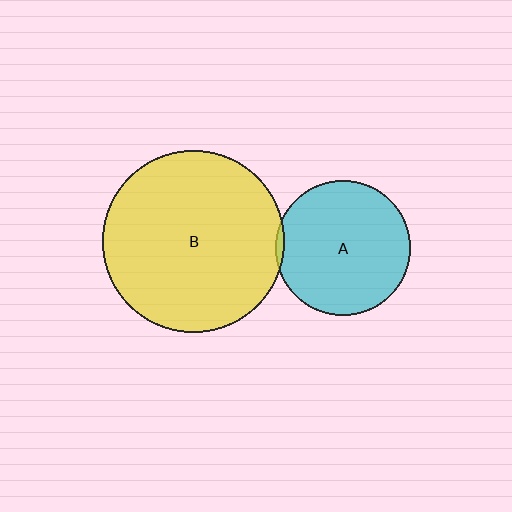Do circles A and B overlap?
Yes.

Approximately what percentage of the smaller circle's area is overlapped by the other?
Approximately 5%.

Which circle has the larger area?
Circle B (yellow).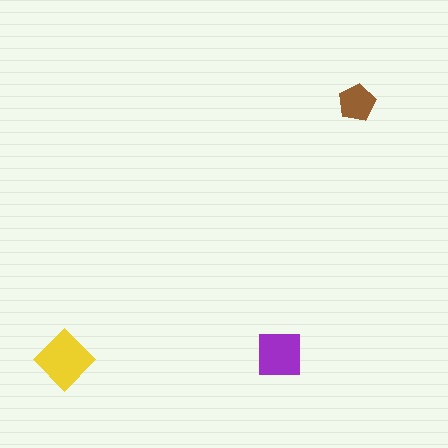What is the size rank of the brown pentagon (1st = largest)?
3rd.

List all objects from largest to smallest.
The yellow diamond, the purple square, the brown pentagon.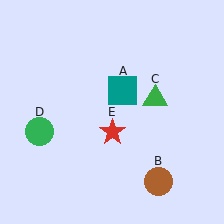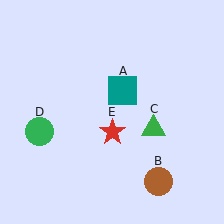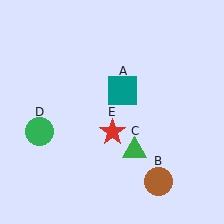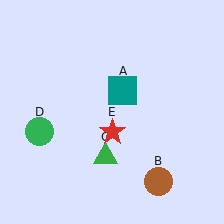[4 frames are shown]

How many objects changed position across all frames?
1 object changed position: green triangle (object C).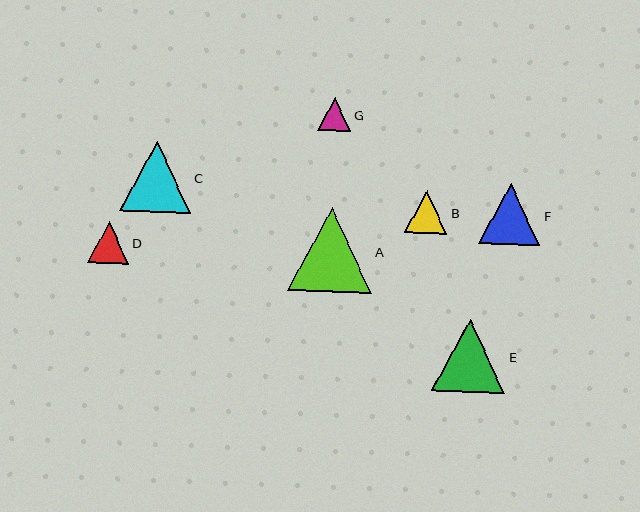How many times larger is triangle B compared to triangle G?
Triangle B is approximately 1.3 times the size of triangle G.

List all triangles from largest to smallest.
From largest to smallest: A, E, C, F, B, D, G.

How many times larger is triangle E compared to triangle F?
Triangle E is approximately 1.2 times the size of triangle F.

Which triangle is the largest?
Triangle A is the largest with a size of approximately 84 pixels.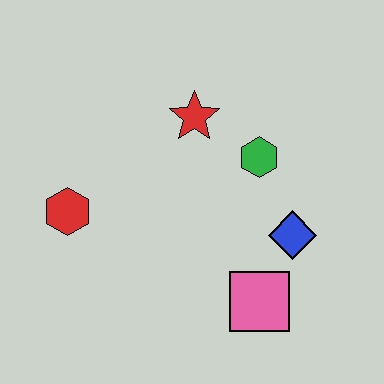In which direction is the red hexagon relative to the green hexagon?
The red hexagon is to the left of the green hexagon.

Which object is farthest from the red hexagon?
The blue diamond is farthest from the red hexagon.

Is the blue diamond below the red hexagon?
Yes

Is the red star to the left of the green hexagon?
Yes